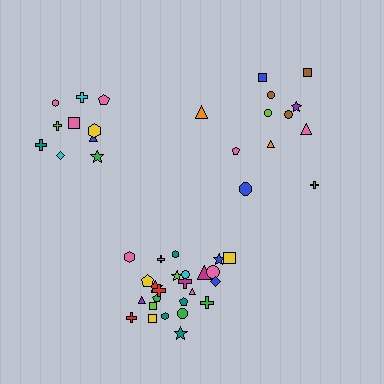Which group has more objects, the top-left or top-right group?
The top-right group.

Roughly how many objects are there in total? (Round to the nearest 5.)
Roughly 45 objects in total.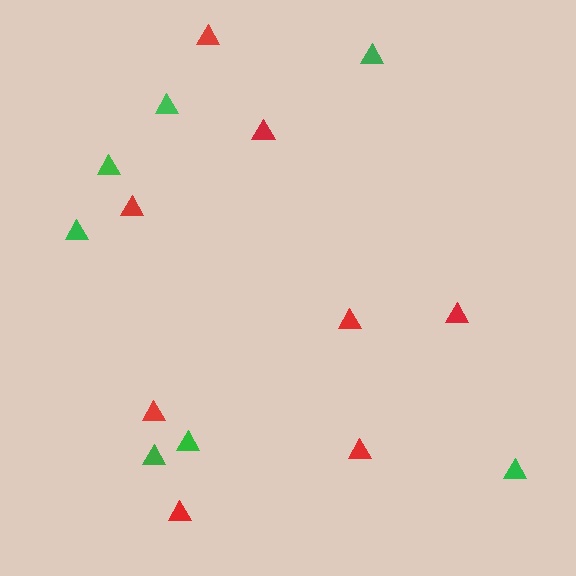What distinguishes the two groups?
There are 2 groups: one group of red triangles (8) and one group of green triangles (7).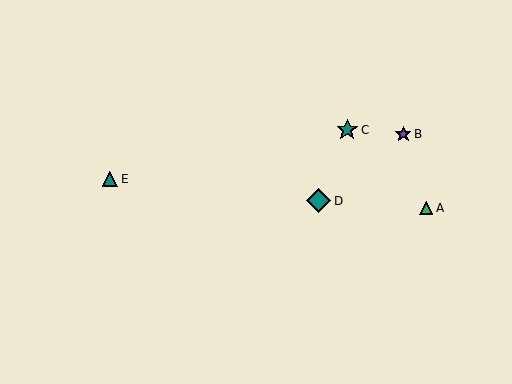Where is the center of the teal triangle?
The center of the teal triangle is at (110, 179).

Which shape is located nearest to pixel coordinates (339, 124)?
The teal star (labeled C) at (347, 130) is nearest to that location.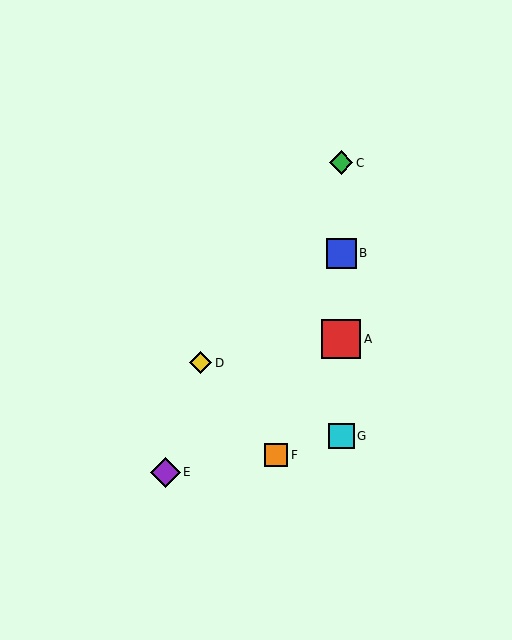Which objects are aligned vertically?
Objects A, B, C, G are aligned vertically.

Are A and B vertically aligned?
Yes, both are at x≈341.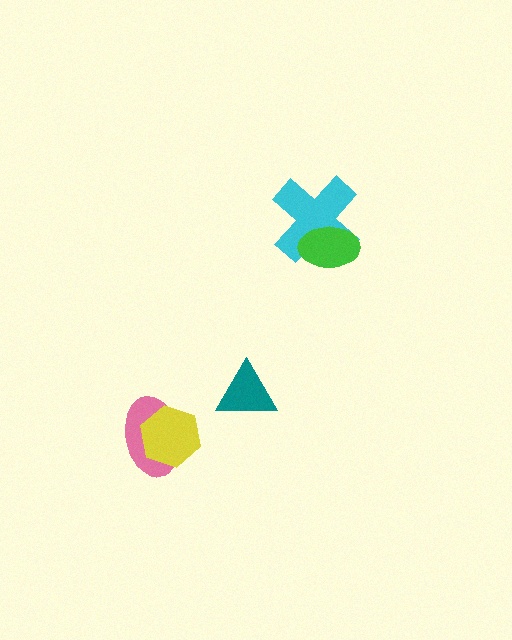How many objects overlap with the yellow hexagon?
1 object overlaps with the yellow hexagon.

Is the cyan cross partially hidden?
Yes, it is partially covered by another shape.